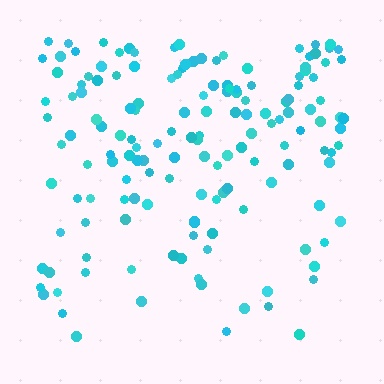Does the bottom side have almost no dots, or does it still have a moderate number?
Still a moderate number, just noticeably fewer than the top.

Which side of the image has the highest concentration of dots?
The top.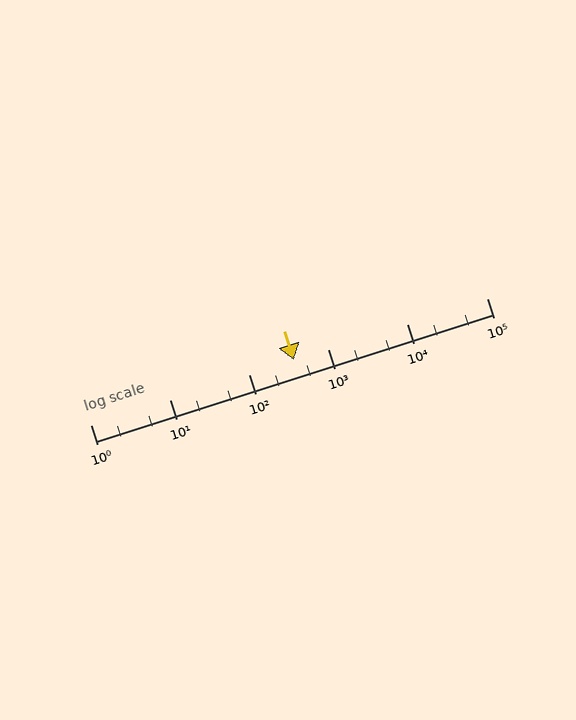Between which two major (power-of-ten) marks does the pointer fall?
The pointer is between 100 and 1000.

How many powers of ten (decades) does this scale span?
The scale spans 5 decades, from 1 to 100000.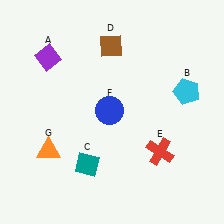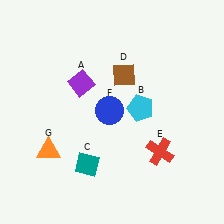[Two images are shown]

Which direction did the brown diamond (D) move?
The brown diamond (D) moved down.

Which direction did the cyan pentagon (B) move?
The cyan pentagon (B) moved left.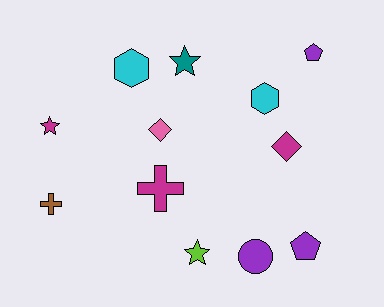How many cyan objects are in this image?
There are 2 cyan objects.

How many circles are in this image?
There is 1 circle.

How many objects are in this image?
There are 12 objects.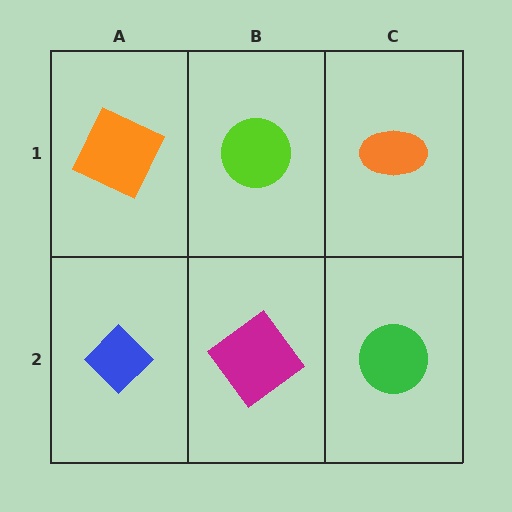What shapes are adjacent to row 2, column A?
An orange square (row 1, column A), a magenta diamond (row 2, column B).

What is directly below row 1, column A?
A blue diamond.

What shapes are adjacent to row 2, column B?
A lime circle (row 1, column B), a blue diamond (row 2, column A), a green circle (row 2, column C).